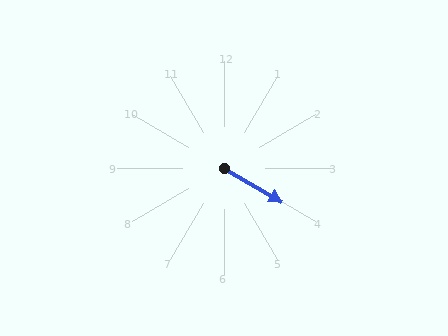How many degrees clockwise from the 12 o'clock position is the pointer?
Approximately 120 degrees.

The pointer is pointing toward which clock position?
Roughly 4 o'clock.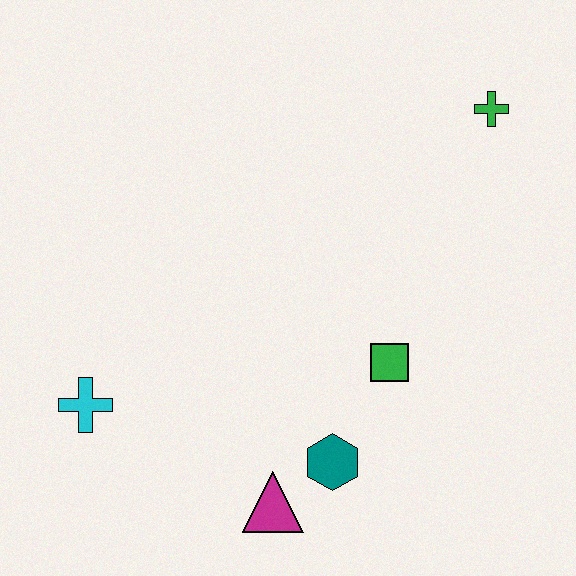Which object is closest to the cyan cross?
The magenta triangle is closest to the cyan cross.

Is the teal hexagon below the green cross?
Yes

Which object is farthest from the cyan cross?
The green cross is farthest from the cyan cross.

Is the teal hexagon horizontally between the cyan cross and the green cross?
Yes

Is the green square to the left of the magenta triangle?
No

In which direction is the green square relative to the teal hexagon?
The green square is above the teal hexagon.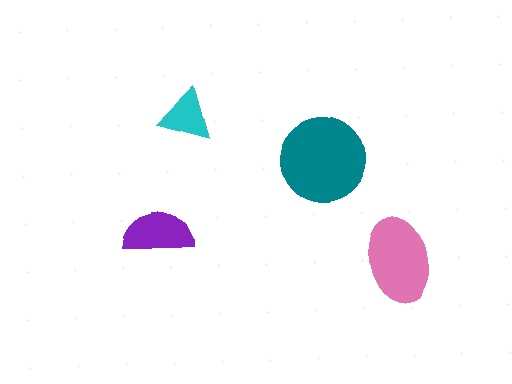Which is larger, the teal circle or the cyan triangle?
The teal circle.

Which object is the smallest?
The cyan triangle.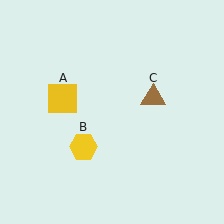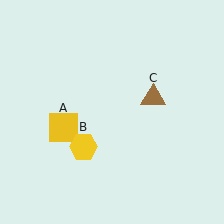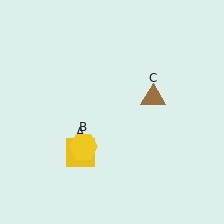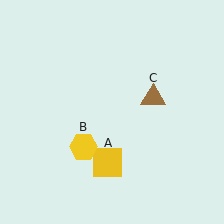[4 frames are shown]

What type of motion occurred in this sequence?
The yellow square (object A) rotated counterclockwise around the center of the scene.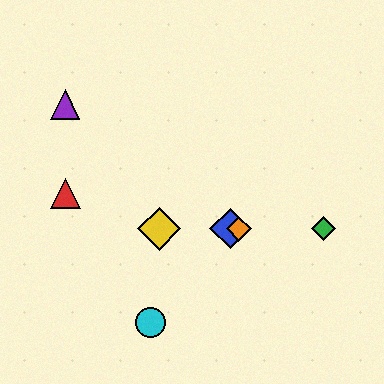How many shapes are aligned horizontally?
4 shapes (the blue diamond, the green diamond, the yellow diamond, the orange diamond) are aligned horizontally.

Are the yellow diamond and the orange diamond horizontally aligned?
Yes, both are at y≈229.